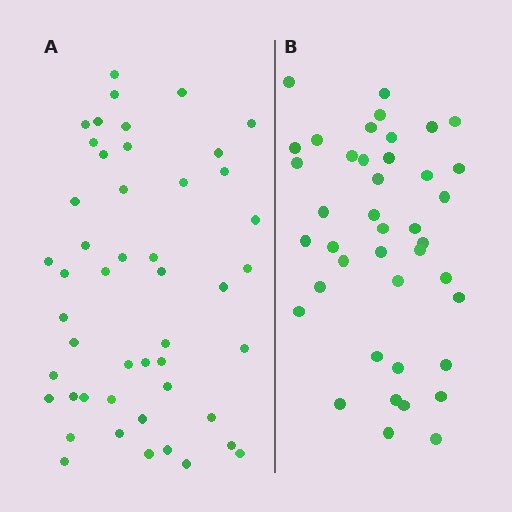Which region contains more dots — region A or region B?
Region A (the left region) has more dots.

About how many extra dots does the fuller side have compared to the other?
Region A has roughly 8 or so more dots than region B.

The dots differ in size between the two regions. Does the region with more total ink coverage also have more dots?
No. Region B has more total ink coverage because its dots are larger, but region A actually contains more individual dots. Total area can be misleading — the number of items is what matters here.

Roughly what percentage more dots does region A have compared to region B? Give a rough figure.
About 15% more.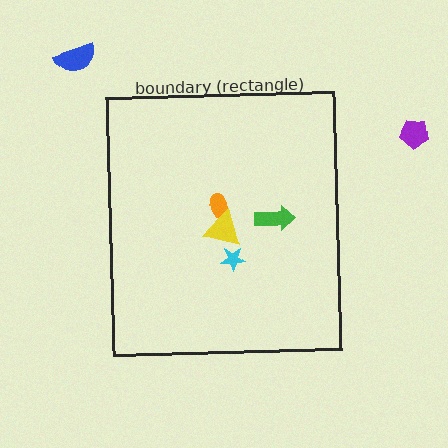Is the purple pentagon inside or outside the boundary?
Outside.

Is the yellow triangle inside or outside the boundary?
Inside.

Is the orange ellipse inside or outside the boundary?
Inside.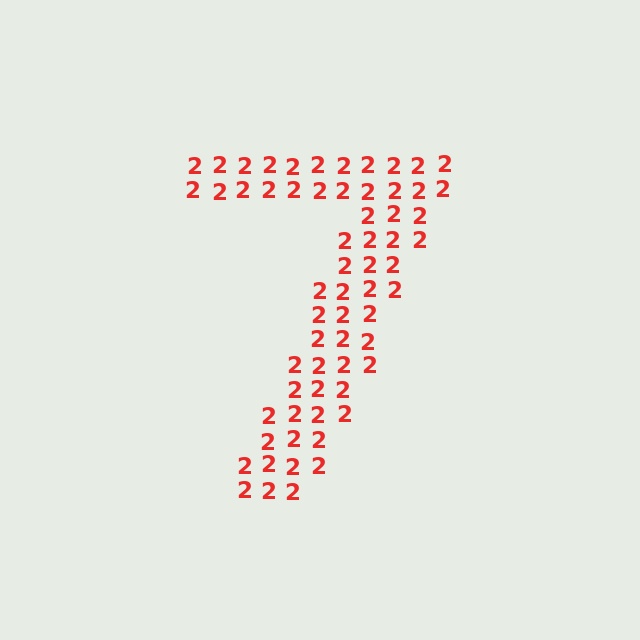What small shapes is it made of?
It is made of small digit 2's.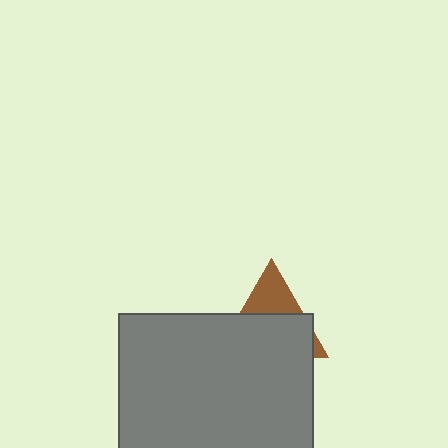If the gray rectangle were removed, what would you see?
You would see the complete brown triangle.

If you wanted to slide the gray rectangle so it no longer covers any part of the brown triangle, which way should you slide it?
Slide it down — that is the most direct way to separate the two shapes.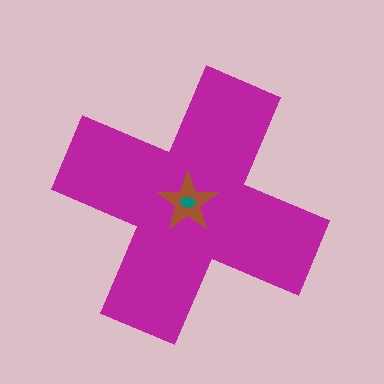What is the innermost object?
The teal ellipse.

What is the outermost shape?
The magenta cross.